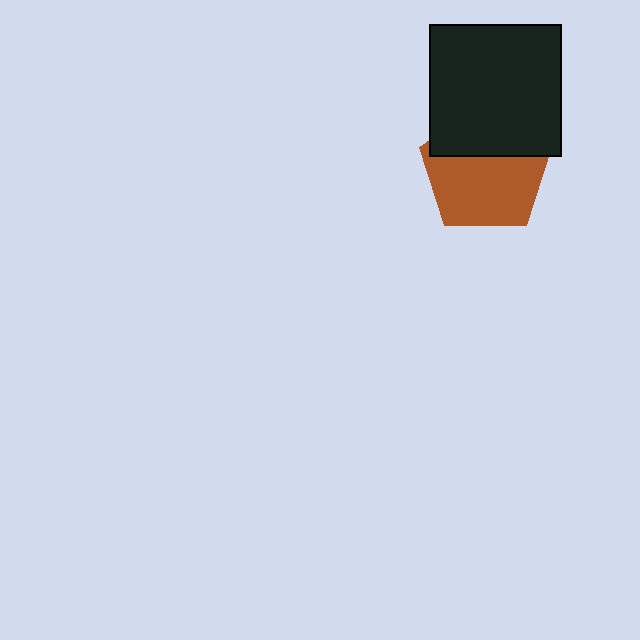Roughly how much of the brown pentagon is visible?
About half of it is visible (roughly 62%).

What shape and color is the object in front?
The object in front is a black square.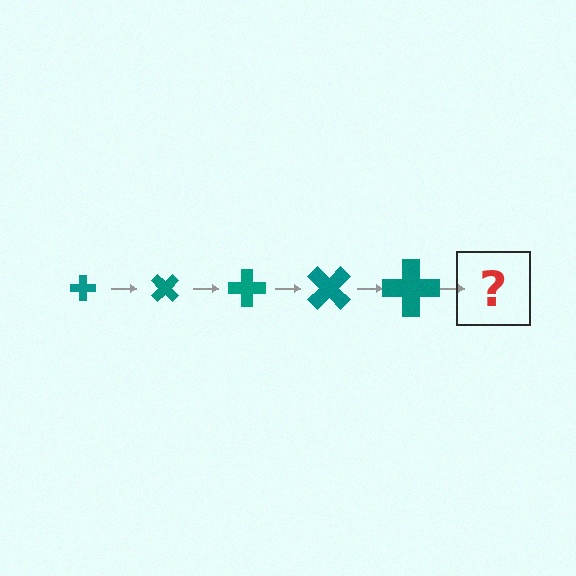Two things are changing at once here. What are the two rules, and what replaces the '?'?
The two rules are that the cross grows larger each step and it rotates 45 degrees each step. The '?' should be a cross, larger than the previous one and rotated 225 degrees from the start.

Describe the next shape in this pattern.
It should be a cross, larger than the previous one and rotated 225 degrees from the start.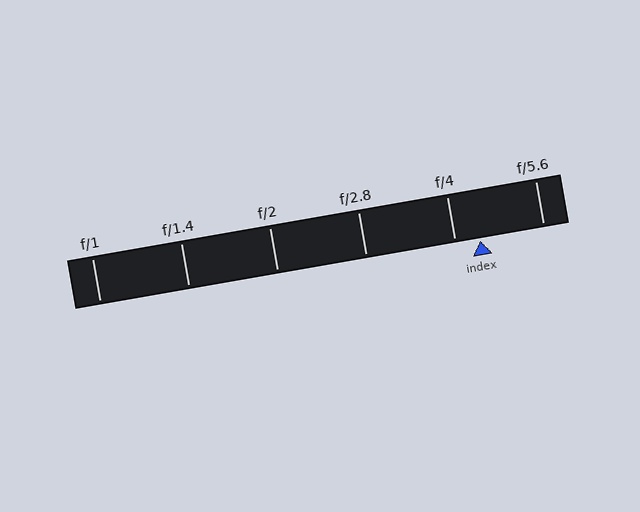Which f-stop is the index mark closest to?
The index mark is closest to f/4.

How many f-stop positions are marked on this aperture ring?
There are 6 f-stop positions marked.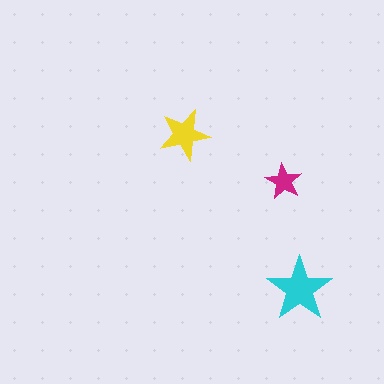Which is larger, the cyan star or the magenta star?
The cyan one.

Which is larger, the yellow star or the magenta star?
The yellow one.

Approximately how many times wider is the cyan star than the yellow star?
About 1.5 times wider.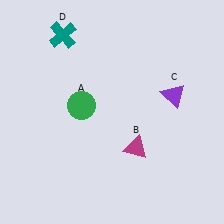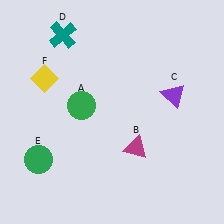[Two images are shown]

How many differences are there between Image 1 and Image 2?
There are 2 differences between the two images.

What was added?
A green circle (E), a yellow diamond (F) were added in Image 2.